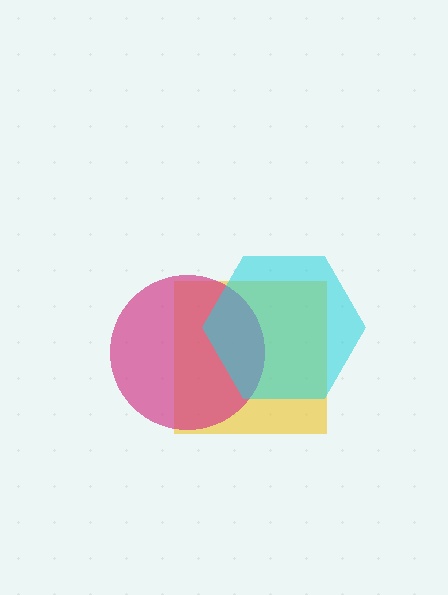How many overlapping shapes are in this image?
There are 3 overlapping shapes in the image.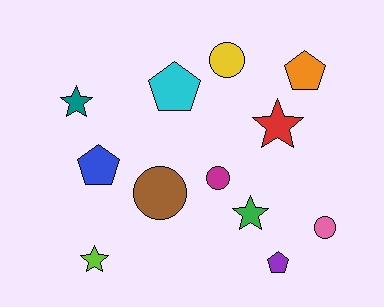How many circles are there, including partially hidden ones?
There are 4 circles.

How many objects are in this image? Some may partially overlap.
There are 12 objects.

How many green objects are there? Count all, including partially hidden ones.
There is 1 green object.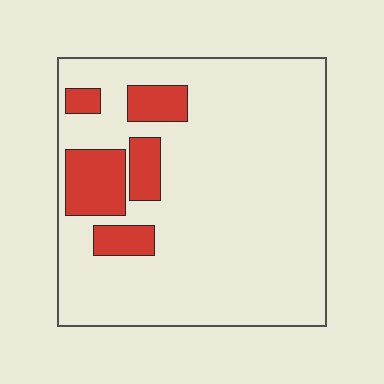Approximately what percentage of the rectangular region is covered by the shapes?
Approximately 15%.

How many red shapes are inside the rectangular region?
5.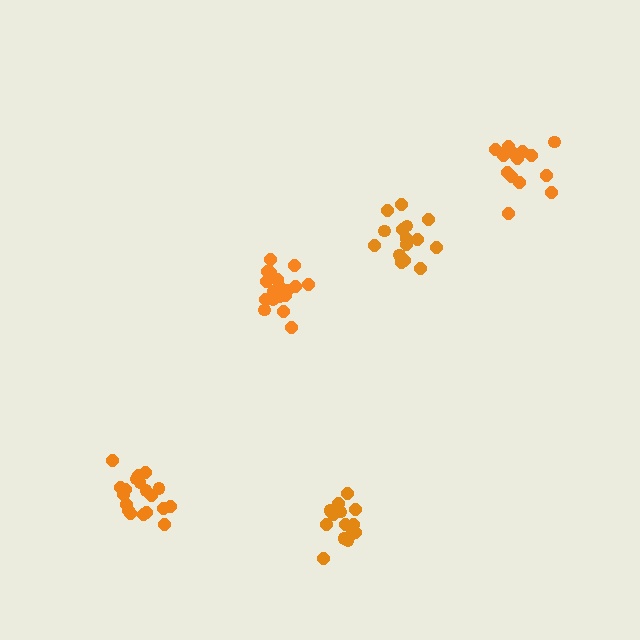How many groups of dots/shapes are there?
There are 5 groups.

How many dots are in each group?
Group 1: 19 dots, Group 2: 19 dots, Group 3: 15 dots, Group 4: 15 dots, Group 5: 14 dots (82 total).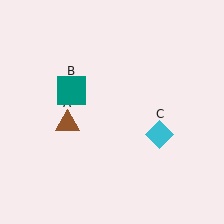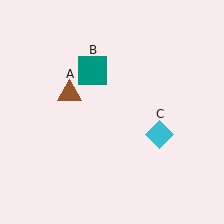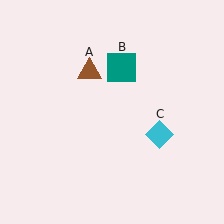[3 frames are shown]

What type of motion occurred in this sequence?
The brown triangle (object A), teal square (object B) rotated clockwise around the center of the scene.